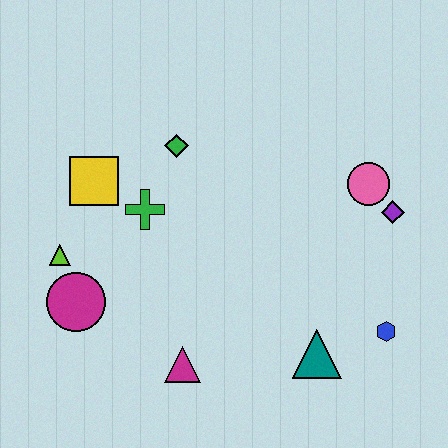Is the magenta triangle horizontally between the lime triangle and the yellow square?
No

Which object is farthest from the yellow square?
The blue hexagon is farthest from the yellow square.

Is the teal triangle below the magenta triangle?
No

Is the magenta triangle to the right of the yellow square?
Yes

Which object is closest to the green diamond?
The green cross is closest to the green diamond.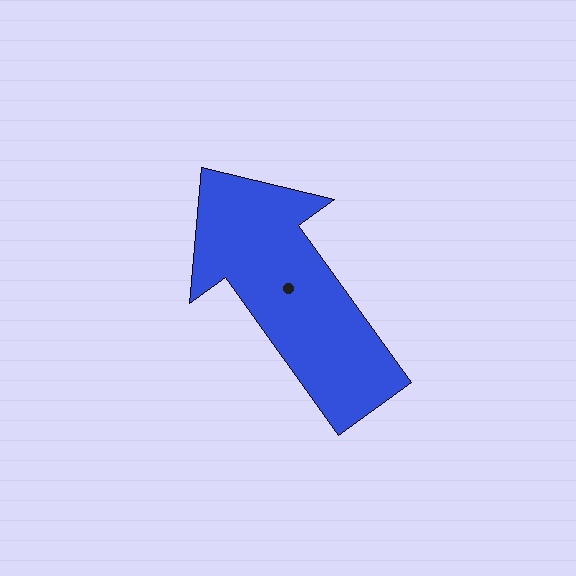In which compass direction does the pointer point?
Northwest.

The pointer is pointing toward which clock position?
Roughly 11 o'clock.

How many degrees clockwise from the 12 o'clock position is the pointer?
Approximately 324 degrees.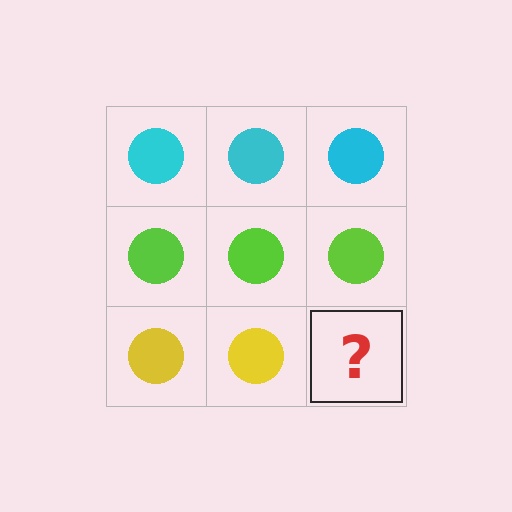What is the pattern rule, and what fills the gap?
The rule is that each row has a consistent color. The gap should be filled with a yellow circle.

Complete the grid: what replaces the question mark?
The question mark should be replaced with a yellow circle.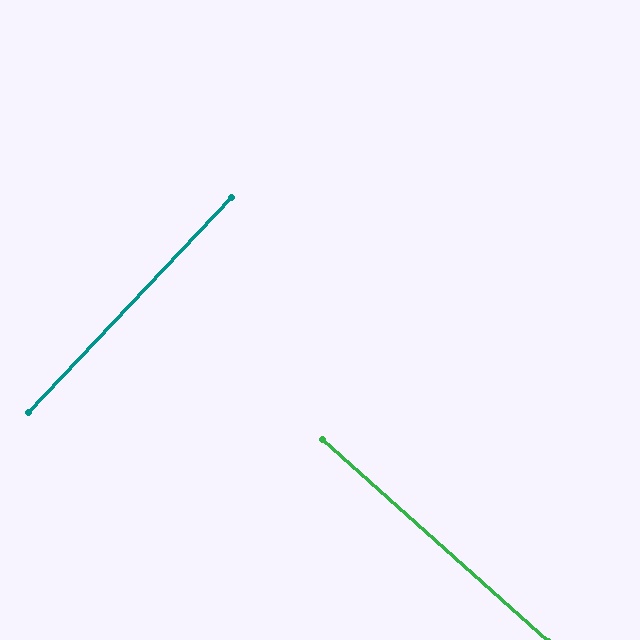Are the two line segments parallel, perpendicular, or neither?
Perpendicular — they meet at approximately 88°.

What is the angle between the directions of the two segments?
Approximately 88 degrees.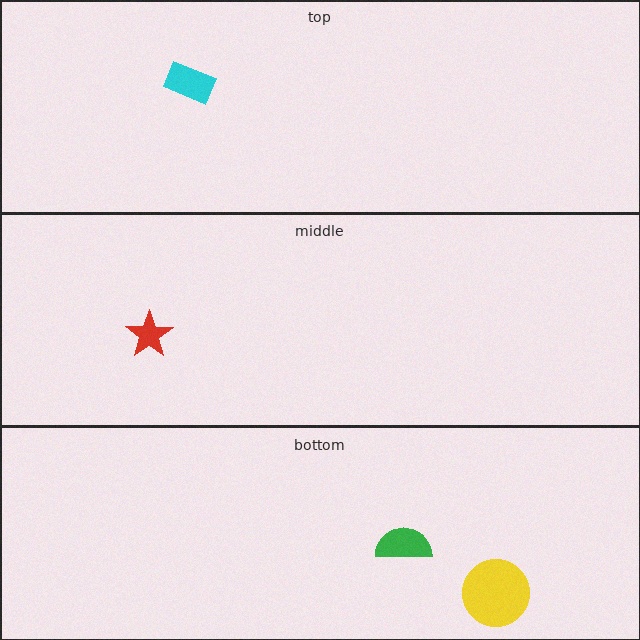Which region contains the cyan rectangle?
The top region.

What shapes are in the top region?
The cyan rectangle.